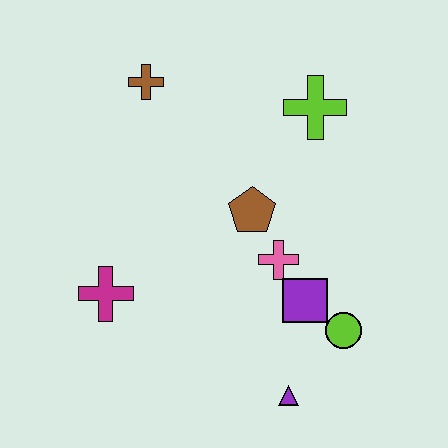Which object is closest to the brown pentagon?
The pink cross is closest to the brown pentagon.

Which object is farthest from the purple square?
The brown cross is farthest from the purple square.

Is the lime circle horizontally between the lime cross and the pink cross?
No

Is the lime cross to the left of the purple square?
No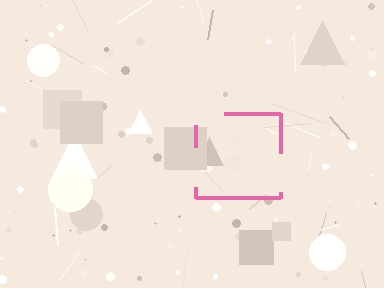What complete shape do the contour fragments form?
The contour fragments form a square.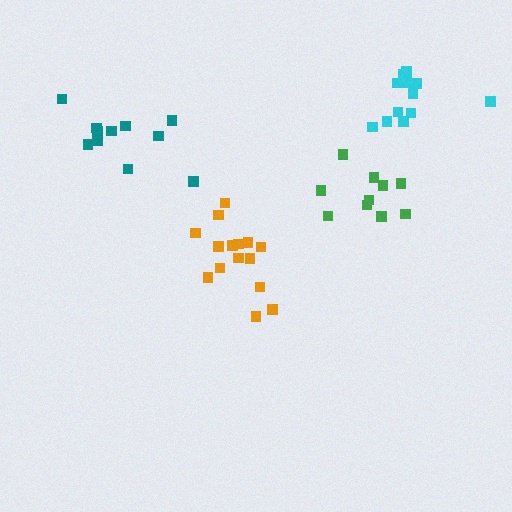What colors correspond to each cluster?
The clusters are colored: cyan, green, orange, teal.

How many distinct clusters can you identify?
There are 4 distinct clusters.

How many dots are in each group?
Group 1: 12 dots, Group 2: 10 dots, Group 3: 15 dots, Group 4: 11 dots (48 total).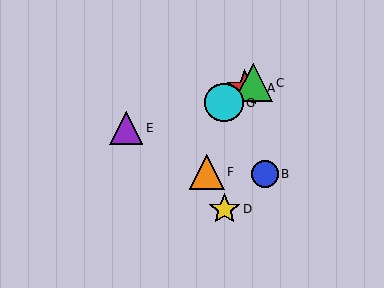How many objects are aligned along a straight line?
3 objects (A, C, G) are aligned along a straight line.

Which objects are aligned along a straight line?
Objects A, C, G are aligned along a straight line.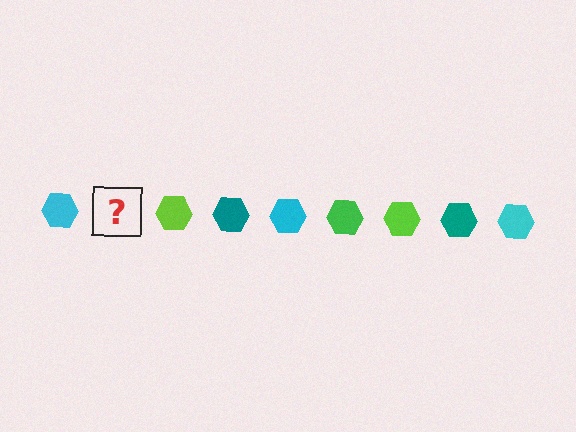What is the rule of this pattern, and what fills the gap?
The rule is that the pattern cycles through cyan, green, lime, teal hexagons. The gap should be filled with a green hexagon.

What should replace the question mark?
The question mark should be replaced with a green hexagon.